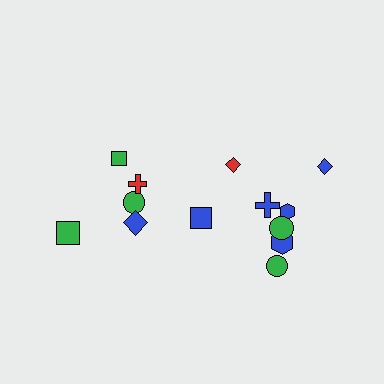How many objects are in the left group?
There are 5 objects.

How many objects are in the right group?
There are 8 objects.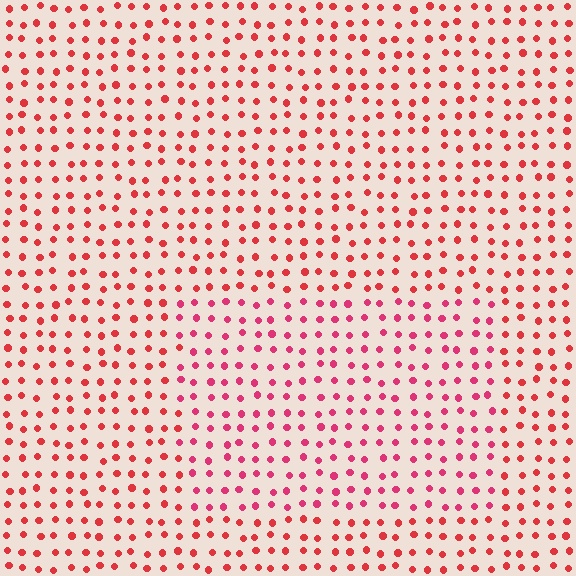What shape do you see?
I see a rectangle.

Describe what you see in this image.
The image is filled with small red elements in a uniform arrangement. A rectangle-shaped region is visible where the elements are tinted to a slightly different hue, forming a subtle color boundary.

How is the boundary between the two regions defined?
The boundary is defined purely by a slight shift in hue (about 21 degrees). Spacing, size, and orientation are identical on both sides.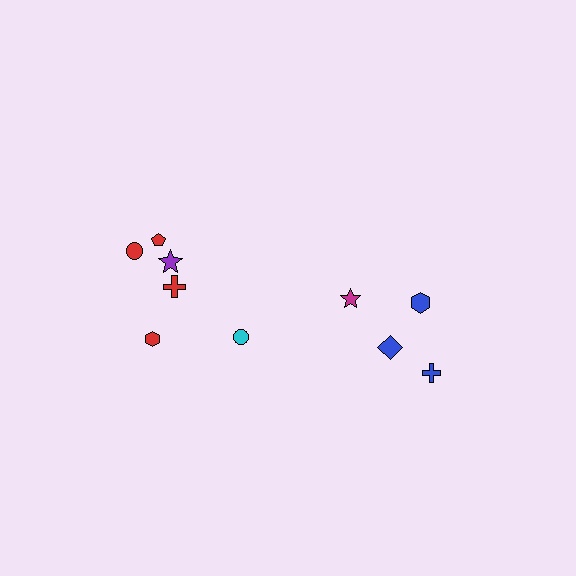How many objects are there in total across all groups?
There are 10 objects.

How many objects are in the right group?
There are 4 objects.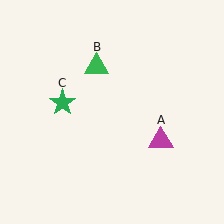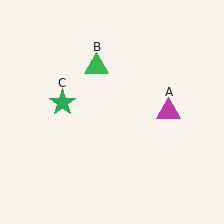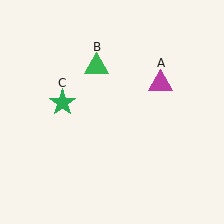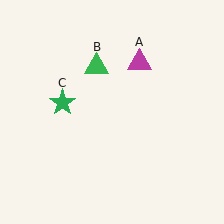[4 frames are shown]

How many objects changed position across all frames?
1 object changed position: magenta triangle (object A).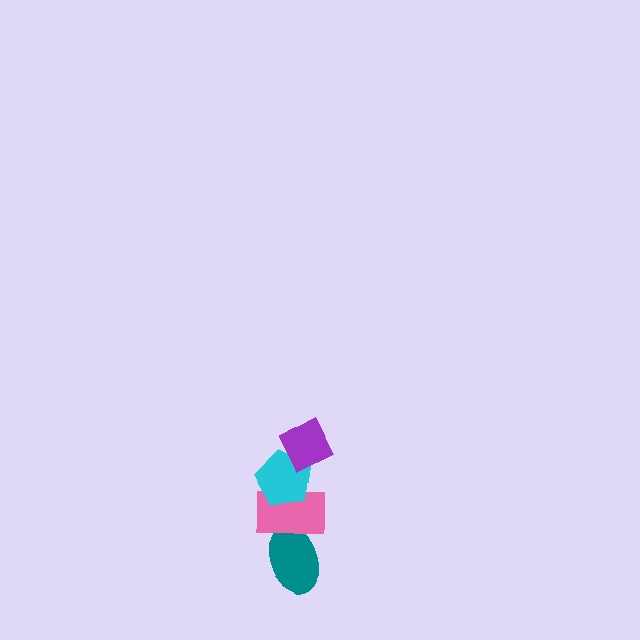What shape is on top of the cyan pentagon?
The purple diamond is on top of the cyan pentagon.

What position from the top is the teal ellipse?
The teal ellipse is 4th from the top.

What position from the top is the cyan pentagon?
The cyan pentagon is 2nd from the top.